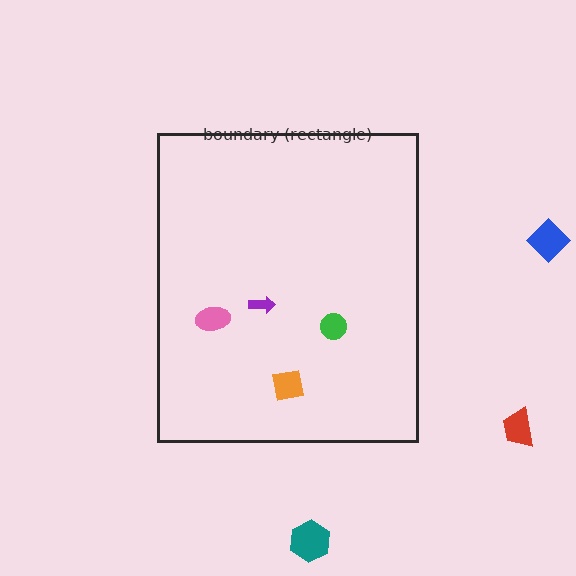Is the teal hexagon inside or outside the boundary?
Outside.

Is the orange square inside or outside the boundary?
Inside.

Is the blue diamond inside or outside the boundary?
Outside.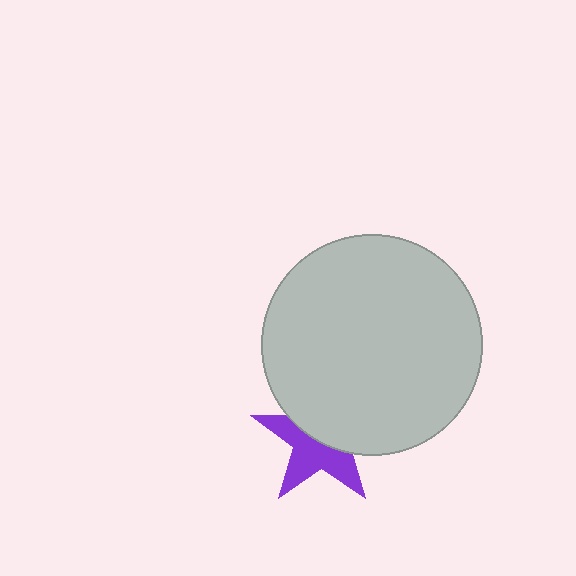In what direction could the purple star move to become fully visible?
The purple star could move down. That would shift it out from behind the light gray circle entirely.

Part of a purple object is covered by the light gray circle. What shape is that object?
It is a star.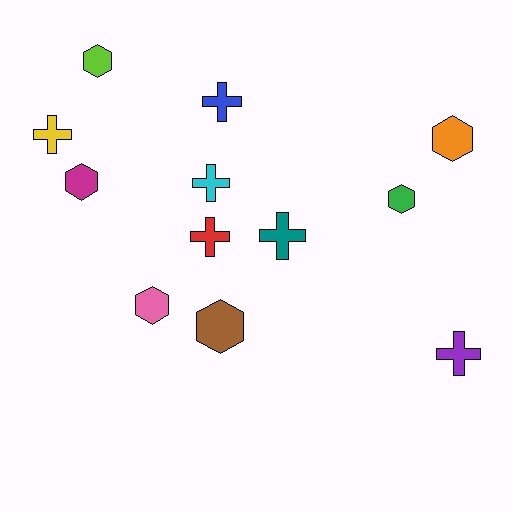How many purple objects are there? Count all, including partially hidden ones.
There is 1 purple object.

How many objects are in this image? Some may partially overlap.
There are 12 objects.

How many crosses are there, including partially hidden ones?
There are 6 crosses.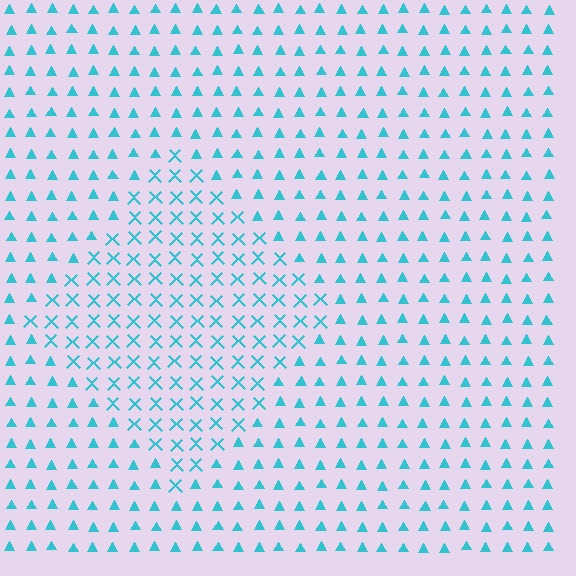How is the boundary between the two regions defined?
The boundary is defined by a change in element shape: X marks inside vs. triangles outside. All elements share the same color and spacing.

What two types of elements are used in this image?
The image uses X marks inside the diamond region and triangles outside it.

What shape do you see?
I see a diamond.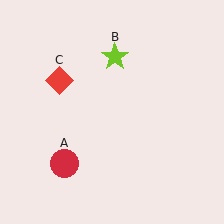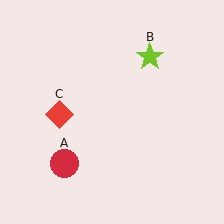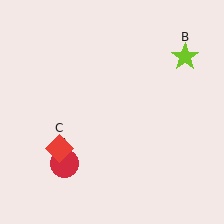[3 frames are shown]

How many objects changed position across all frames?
2 objects changed position: lime star (object B), red diamond (object C).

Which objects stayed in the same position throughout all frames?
Red circle (object A) remained stationary.